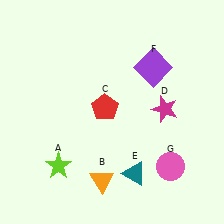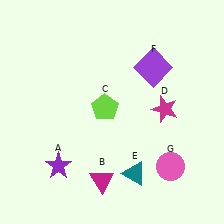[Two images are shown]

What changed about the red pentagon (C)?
In Image 1, C is red. In Image 2, it changed to lime.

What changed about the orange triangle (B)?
In Image 1, B is orange. In Image 2, it changed to magenta.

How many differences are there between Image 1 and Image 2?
There are 3 differences between the two images.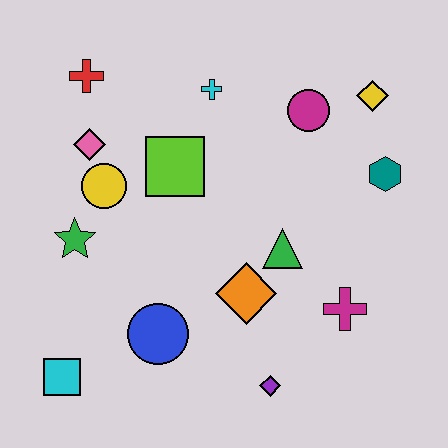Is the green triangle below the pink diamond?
Yes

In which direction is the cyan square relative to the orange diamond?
The cyan square is to the left of the orange diamond.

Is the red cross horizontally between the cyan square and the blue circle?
Yes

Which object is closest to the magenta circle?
The yellow diamond is closest to the magenta circle.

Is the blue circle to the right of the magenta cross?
No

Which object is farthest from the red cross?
The purple diamond is farthest from the red cross.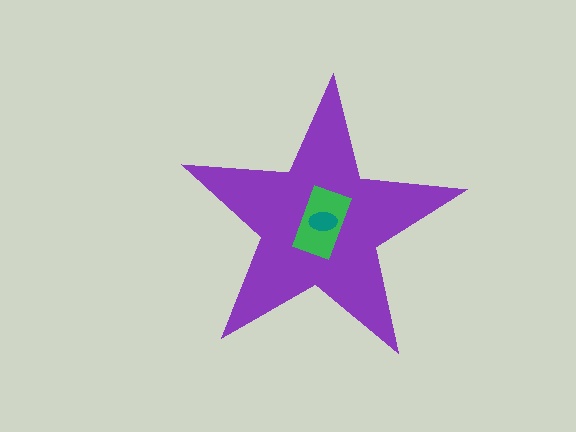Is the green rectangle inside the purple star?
Yes.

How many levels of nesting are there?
3.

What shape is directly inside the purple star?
The green rectangle.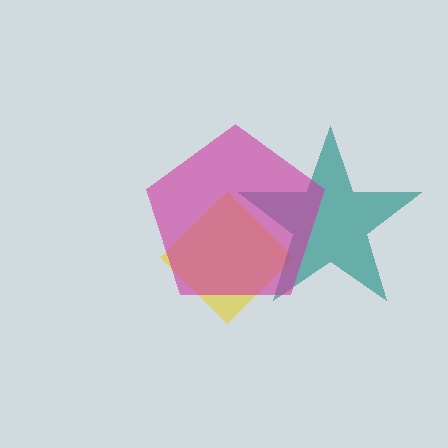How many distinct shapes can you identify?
There are 3 distinct shapes: a yellow diamond, a teal star, a magenta pentagon.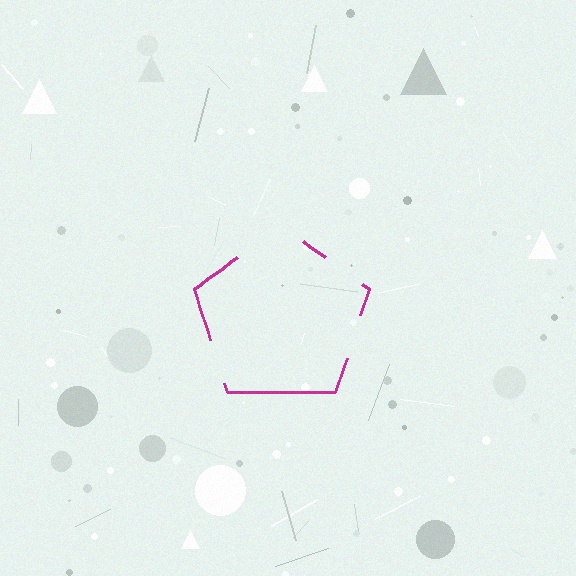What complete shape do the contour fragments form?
The contour fragments form a pentagon.